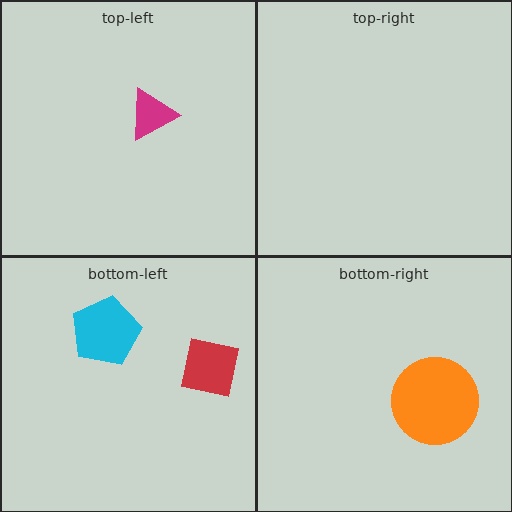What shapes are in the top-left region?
The magenta triangle.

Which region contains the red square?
The bottom-left region.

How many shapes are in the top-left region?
1.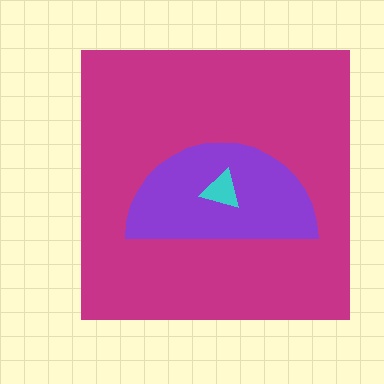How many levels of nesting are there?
3.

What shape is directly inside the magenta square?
The purple semicircle.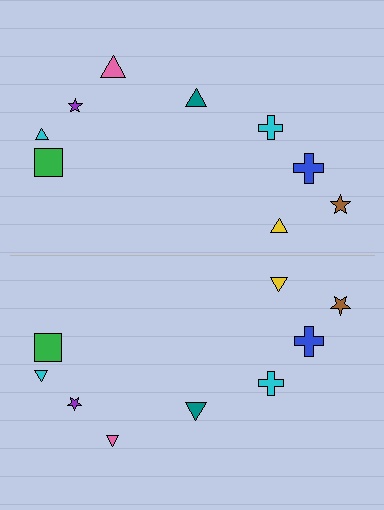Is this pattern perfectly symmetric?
No, the pattern is not perfectly symmetric. The pink triangle on the bottom side has a different size than its mirror counterpart.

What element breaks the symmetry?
The pink triangle on the bottom side has a different size than its mirror counterpart.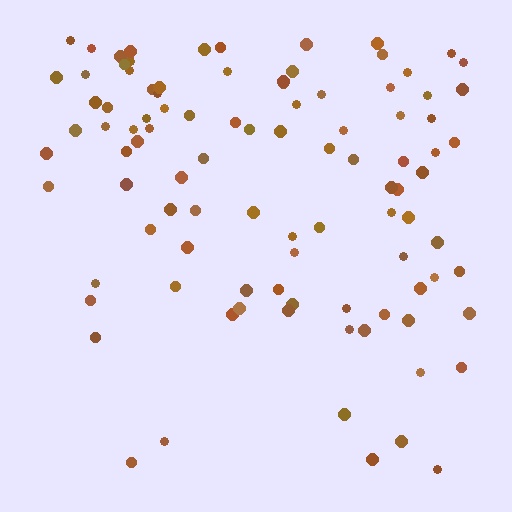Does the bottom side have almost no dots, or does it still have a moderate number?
Still a moderate number, just noticeably fewer than the top.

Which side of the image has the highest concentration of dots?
The top.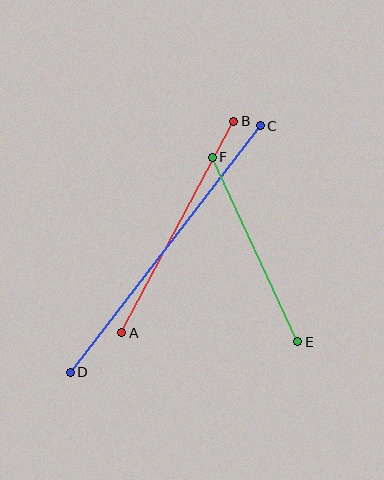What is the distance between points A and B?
The distance is approximately 239 pixels.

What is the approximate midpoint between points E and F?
The midpoint is at approximately (255, 249) pixels.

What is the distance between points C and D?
The distance is approximately 311 pixels.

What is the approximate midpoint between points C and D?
The midpoint is at approximately (165, 249) pixels.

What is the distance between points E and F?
The distance is approximately 204 pixels.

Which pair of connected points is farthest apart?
Points C and D are farthest apart.